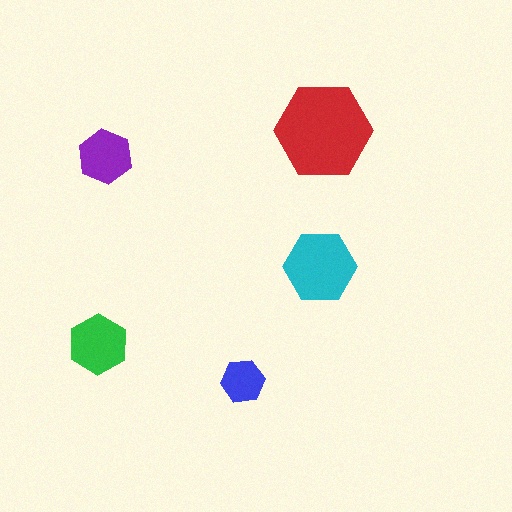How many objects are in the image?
There are 5 objects in the image.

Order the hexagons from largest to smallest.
the red one, the cyan one, the green one, the purple one, the blue one.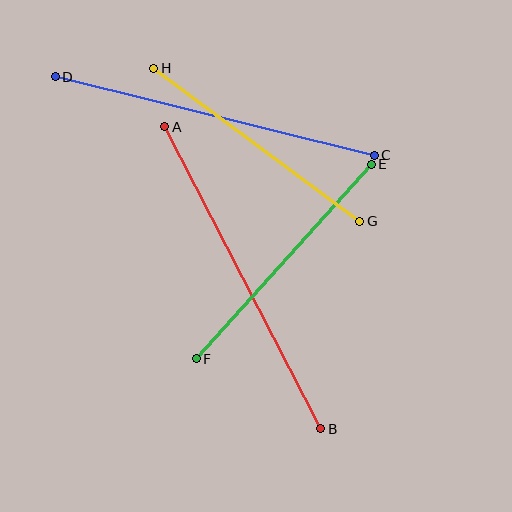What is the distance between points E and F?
The distance is approximately 262 pixels.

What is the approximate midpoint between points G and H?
The midpoint is at approximately (257, 145) pixels.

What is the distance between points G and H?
The distance is approximately 257 pixels.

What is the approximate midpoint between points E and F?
The midpoint is at approximately (284, 262) pixels.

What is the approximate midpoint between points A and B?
The midpoint is at approximately (243, 278) pixels.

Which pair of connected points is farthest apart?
Points A and B are farthest apart.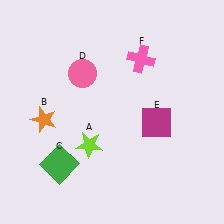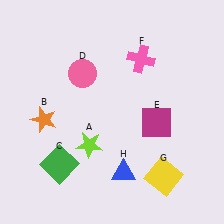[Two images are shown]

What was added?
A yellow square (G), a blue triangle (H) were added in Image 2.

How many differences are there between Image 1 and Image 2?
There are 2 differences between the two images.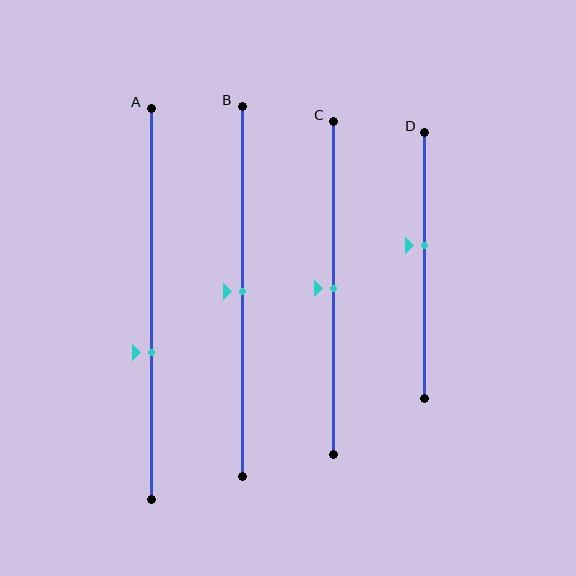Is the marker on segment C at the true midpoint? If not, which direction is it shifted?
Yes, the marker on segment C is at the true midpoint.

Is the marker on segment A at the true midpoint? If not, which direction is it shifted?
No, the marker on segment A is shifted downward by about 12% of the segment length.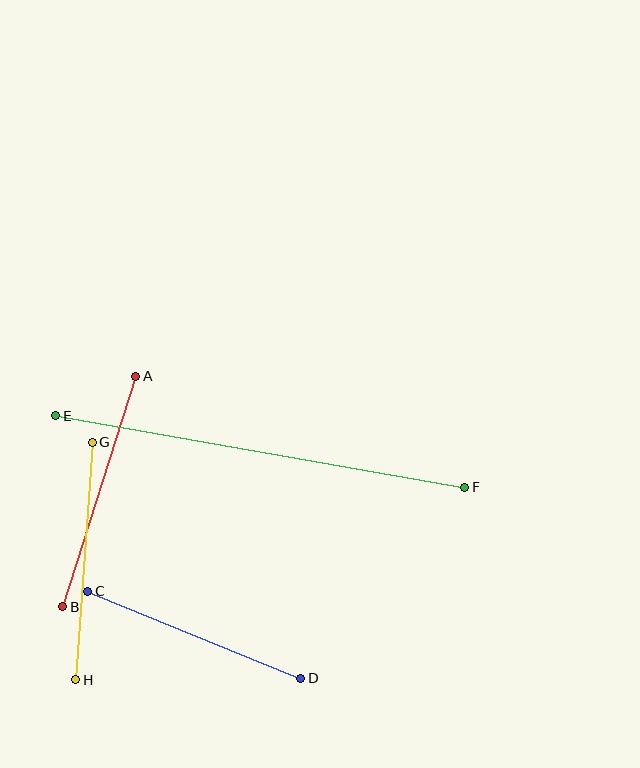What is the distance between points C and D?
The distance is approximately 230 pixels.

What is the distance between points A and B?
The distance is approximately 242 pixels.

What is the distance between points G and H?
The distance is approximately 238 pixels.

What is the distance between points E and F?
The distance is approximately 415 pixels.